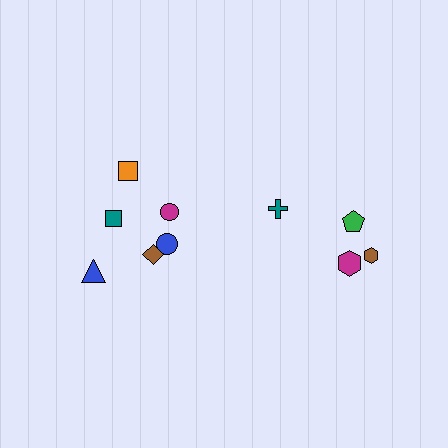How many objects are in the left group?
There are 6 objects.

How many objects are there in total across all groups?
There are 10 objects.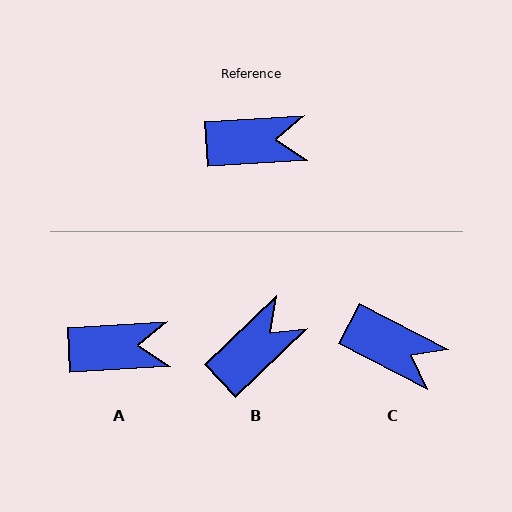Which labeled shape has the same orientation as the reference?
A.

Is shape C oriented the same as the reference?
No, it is off by about 31 degrees.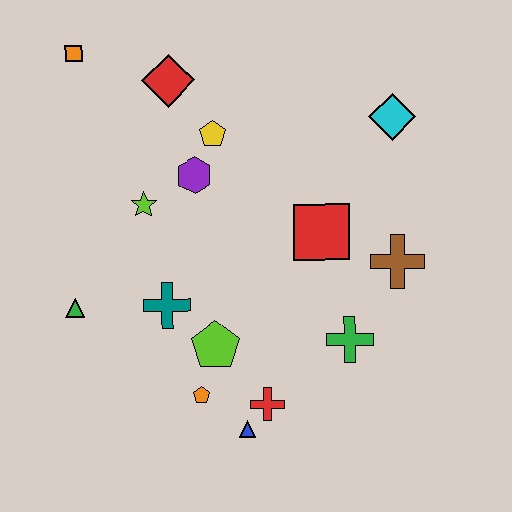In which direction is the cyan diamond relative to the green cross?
The cyan diamond is above the green cross.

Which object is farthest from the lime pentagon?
The orange square is farthest from the lime pentagon.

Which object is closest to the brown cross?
The red square is closest to the brown cross.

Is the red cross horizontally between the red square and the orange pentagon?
Yes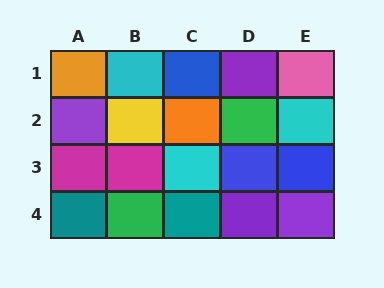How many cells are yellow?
1 cell is yellow.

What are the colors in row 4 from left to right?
Teal, green, teal, purple, purple.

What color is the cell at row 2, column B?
Yellow.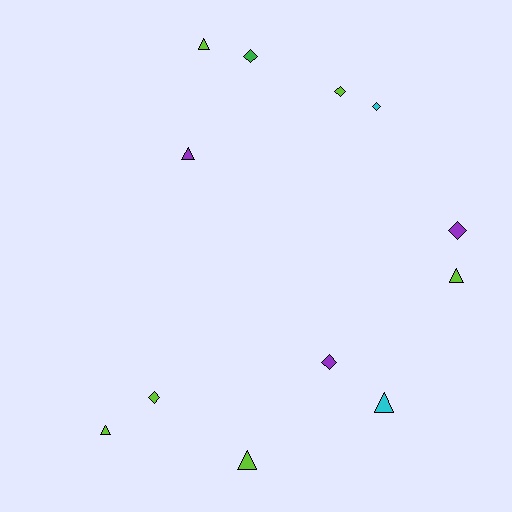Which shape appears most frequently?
Diamond, with 6 objects.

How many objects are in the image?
There are 12 objects.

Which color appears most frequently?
Lime, with 6 objects.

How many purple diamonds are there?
There are 2 purple diamonds.